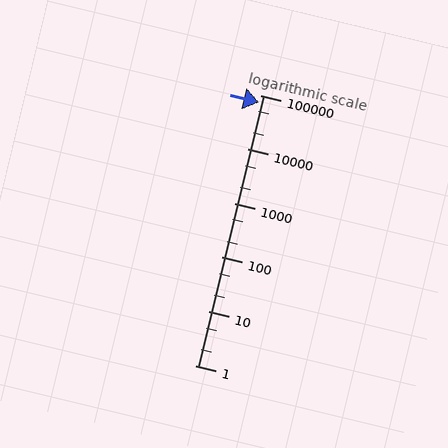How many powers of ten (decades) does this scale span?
The scale spans 5 decades, from 1 to 100000.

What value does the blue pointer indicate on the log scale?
The pointer indicates approximately 73000.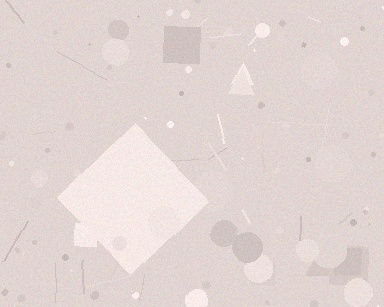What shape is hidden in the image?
A diamond is hidden in the image.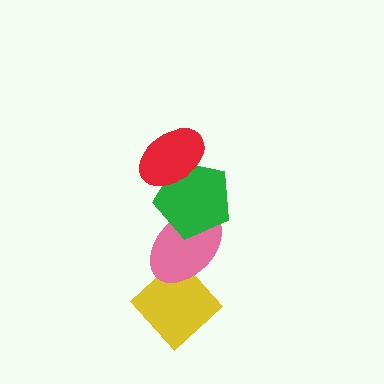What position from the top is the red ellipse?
The red ellipse is 1st from the top.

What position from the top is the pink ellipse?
The pink ellipse is 3rd from the top.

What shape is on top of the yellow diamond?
The pink ellipse is on top of the yellow diamond.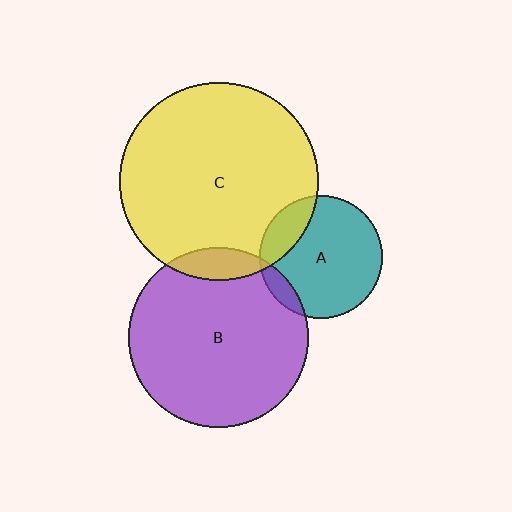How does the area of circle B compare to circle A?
Approximately 2.1 times.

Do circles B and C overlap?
Yes.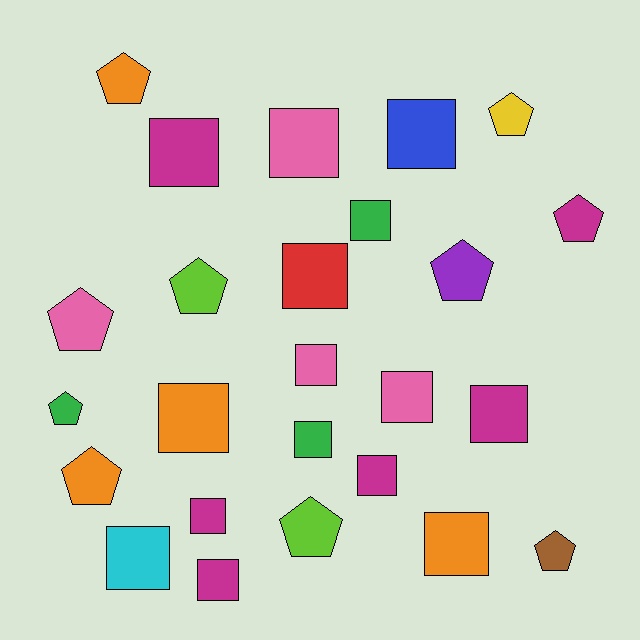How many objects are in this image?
There are 25 objects.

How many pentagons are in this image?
There are 10 pentagons.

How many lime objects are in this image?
There are 2 lime objects.